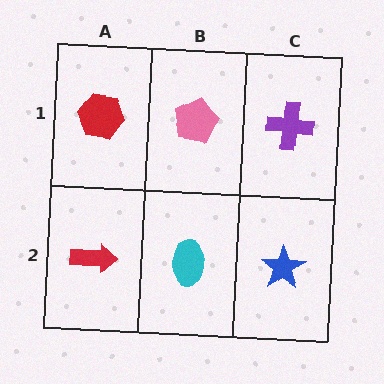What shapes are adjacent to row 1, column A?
A red arrow (row 2, column A), a pink pentagon (row 1, column B).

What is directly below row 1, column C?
A blue star.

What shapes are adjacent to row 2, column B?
A pink pentagon (row 1, column B), a red arrow (row 2, column A), a blue star (row 2, column C).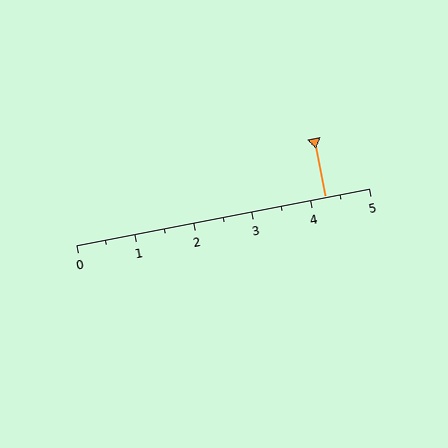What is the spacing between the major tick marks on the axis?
The major ticks are spaced 1 apart.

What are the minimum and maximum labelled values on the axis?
The axis runs from 0 to 5.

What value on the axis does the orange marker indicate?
The marker indicates approximately 4.2.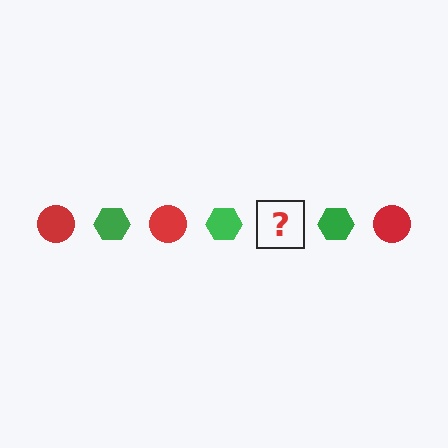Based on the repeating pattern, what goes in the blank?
The blank should be a red circle.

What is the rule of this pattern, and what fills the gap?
The rule is that the pattern alternates between red circle and green hexagon. The gap should be filled with a red circle.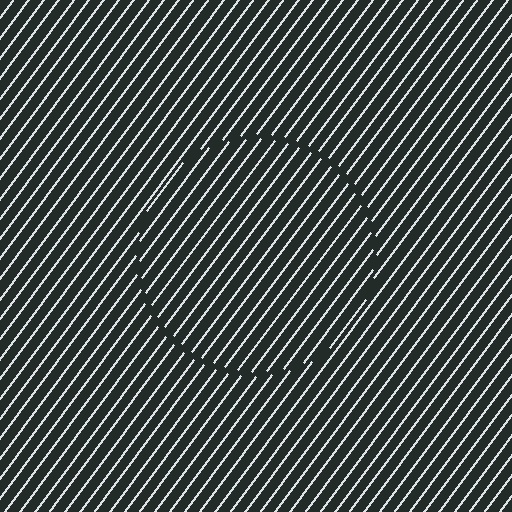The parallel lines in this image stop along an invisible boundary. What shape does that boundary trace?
An illusory circle. The interior of the shape contains the same grating, shifted by half a period — the contour is defined by the phase discontinuity where line-ends from the inner and outer gratings abut.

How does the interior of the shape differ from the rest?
The interior of the shape contains the same grating, shifted by half a period — the contour is defined by the phase discontinuity where line-ends from the inner and outer gratings abut.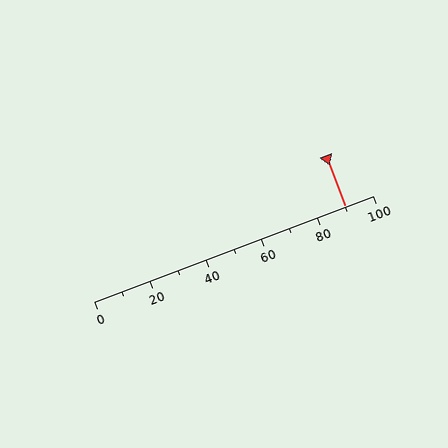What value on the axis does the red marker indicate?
The marker indicates approximately 90.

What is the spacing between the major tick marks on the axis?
The major ticks are spaced 20 apart.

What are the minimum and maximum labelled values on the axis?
The axis runs from 0 to 100.